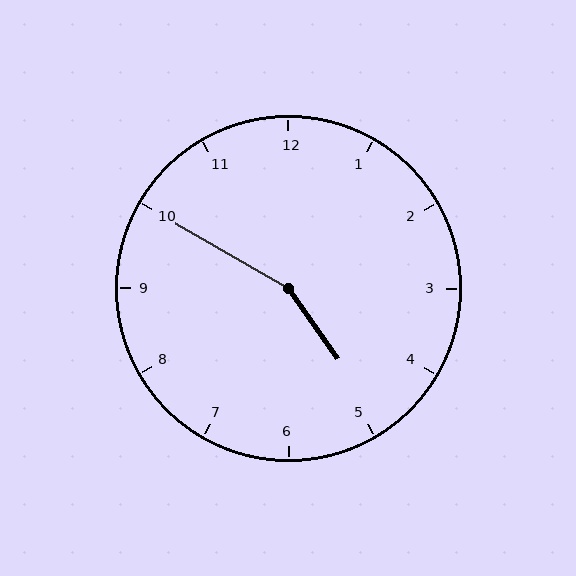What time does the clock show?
4:50.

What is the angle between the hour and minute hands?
Approximately 155 degrees.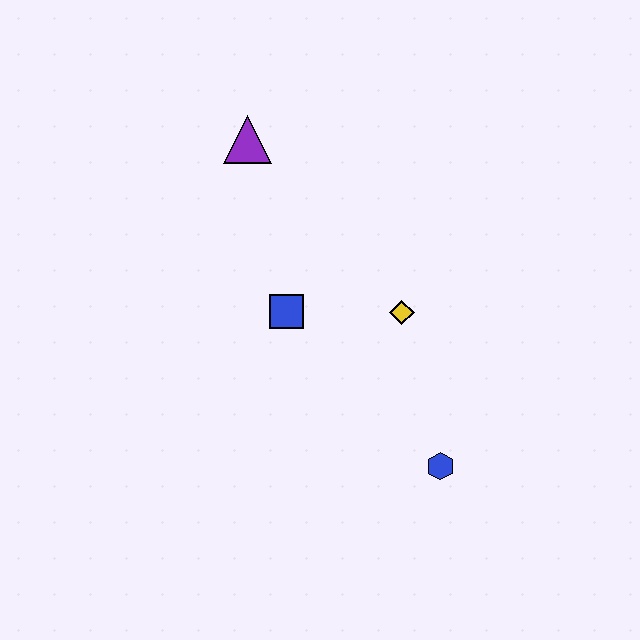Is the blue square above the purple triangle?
No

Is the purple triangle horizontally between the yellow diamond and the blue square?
No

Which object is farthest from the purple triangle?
The blue hexagon is farthest from the purple triangle.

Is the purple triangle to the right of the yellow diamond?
No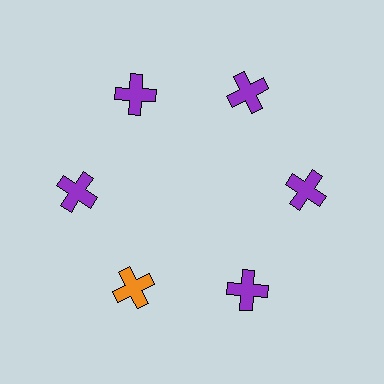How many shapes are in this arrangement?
There are 6 shapes arranged in a ring pattern.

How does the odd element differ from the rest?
It has a different color: orange instead of purple.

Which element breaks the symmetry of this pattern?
The orange cross at roughly the 7 o'clock position breaks the symmetry. All other shapes are purple crosses.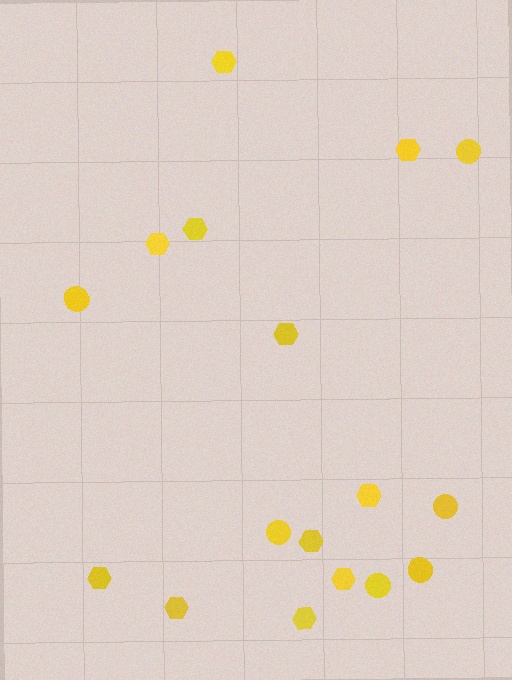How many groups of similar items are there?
There are 2 groups: one group of hexagons (11) and one group of circles (6).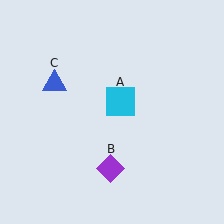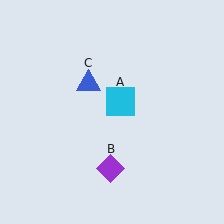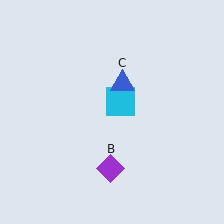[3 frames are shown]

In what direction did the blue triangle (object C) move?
The blue triangle (object C) moved right.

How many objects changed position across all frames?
1 object changed position: blue triangle (object C).